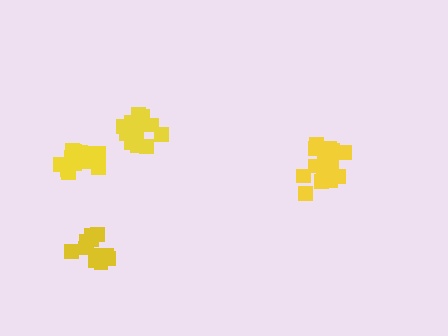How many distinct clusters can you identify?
There are 4 distinct clusters.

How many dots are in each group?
Group 1: 13 dots, Group 2: 17 dots, Group 3: 17 dots, Group 4: 12 dots (59 total).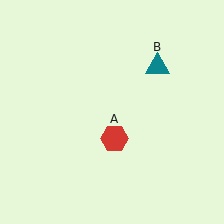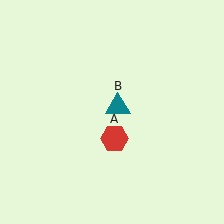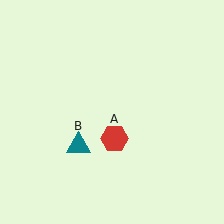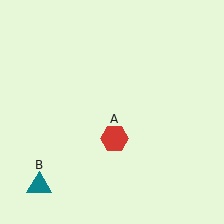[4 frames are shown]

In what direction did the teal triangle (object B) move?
The teal triangle (object B) moved down and to the left.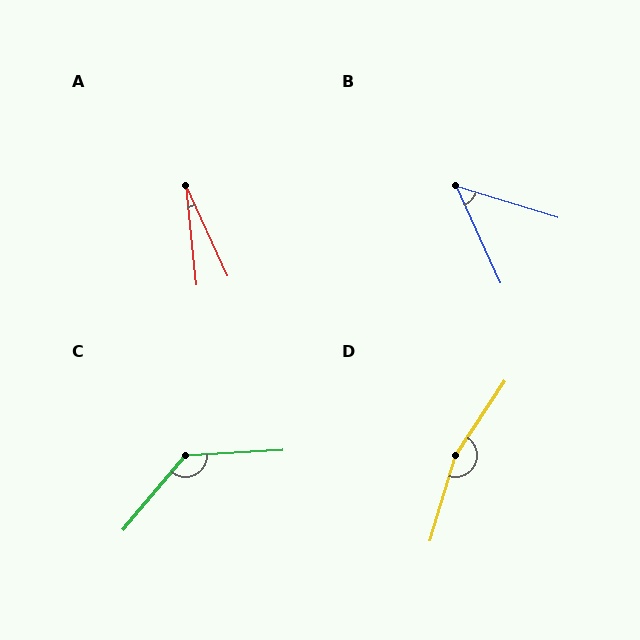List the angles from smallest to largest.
A (19°), B (48°), C (133°), D (163°).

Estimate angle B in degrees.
Approximately 48 degrees.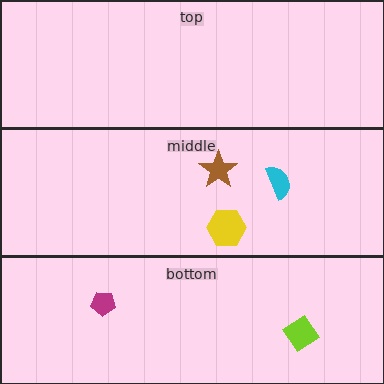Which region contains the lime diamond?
The bottom region.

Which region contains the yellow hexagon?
The middle region.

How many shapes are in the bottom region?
2.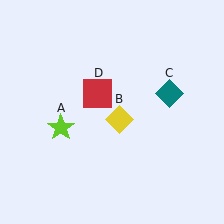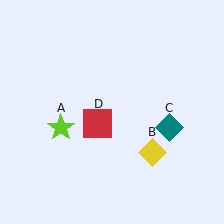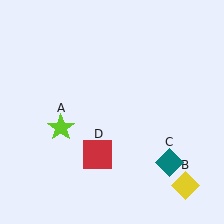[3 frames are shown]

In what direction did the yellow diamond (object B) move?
The yellow diamond (object B) moved down and to the right.